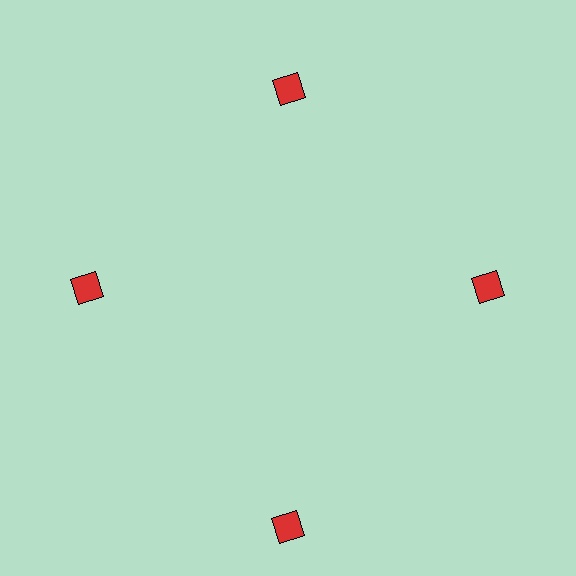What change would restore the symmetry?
The symmetry would be restored by moving it inward, back onto the ring so that all 4 diamonds sit at equal angles and equal distance from the center.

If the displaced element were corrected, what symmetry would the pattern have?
It would have 4-fold rotational symmetry — the pattern would map onto itself every 90 degrees.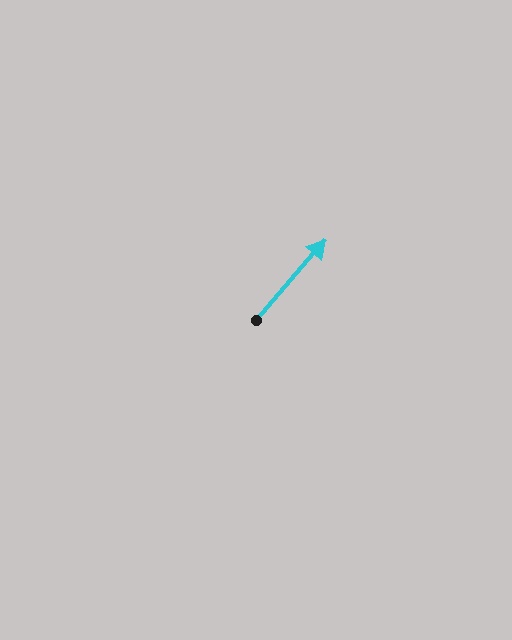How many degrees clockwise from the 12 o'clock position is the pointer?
Approximately 41 degrees.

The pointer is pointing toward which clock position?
Roughly 1 o'clock.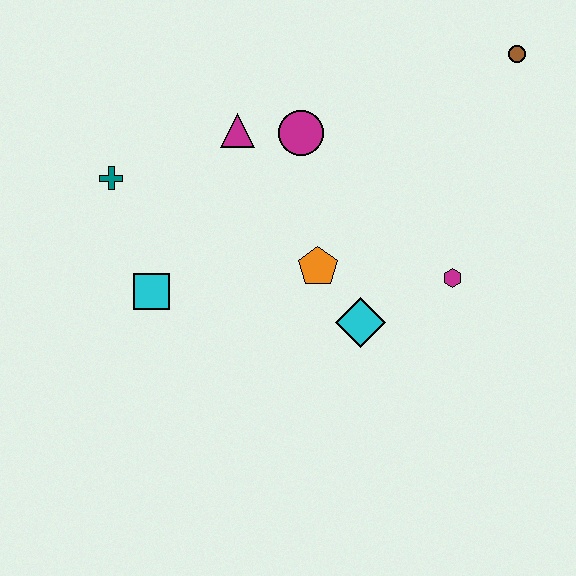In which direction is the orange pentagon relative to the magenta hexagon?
The orange pentagon is to the left of the magenta hexagon.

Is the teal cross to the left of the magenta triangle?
Yes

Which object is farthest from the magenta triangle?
The brown circle is farthest from the magenta triangle.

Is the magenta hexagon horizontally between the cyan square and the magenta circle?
No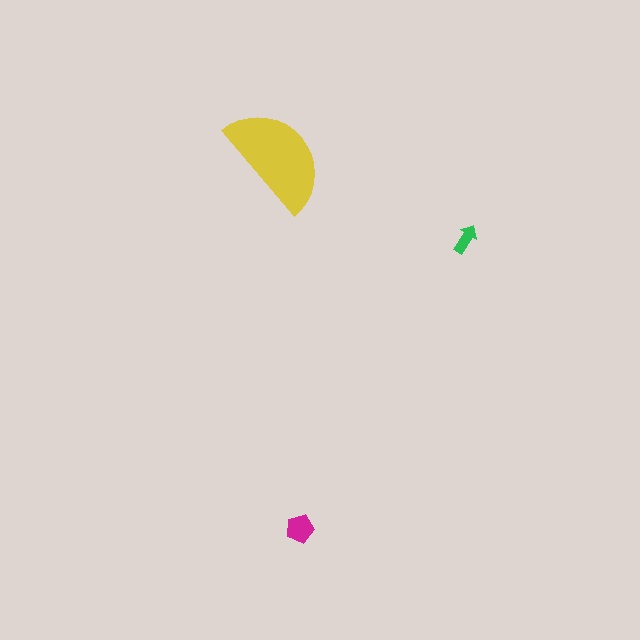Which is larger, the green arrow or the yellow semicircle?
The yellow semicircle.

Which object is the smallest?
The green arrow.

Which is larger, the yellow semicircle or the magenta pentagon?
The yellow semicircle.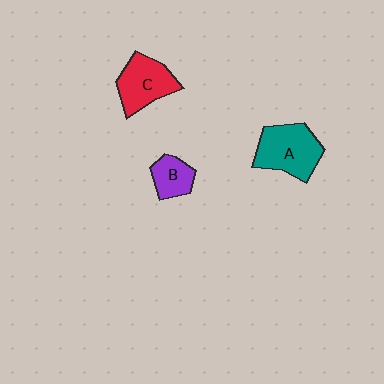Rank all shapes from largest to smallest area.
From largest to smallest: A (teal), C (red), B (purple).